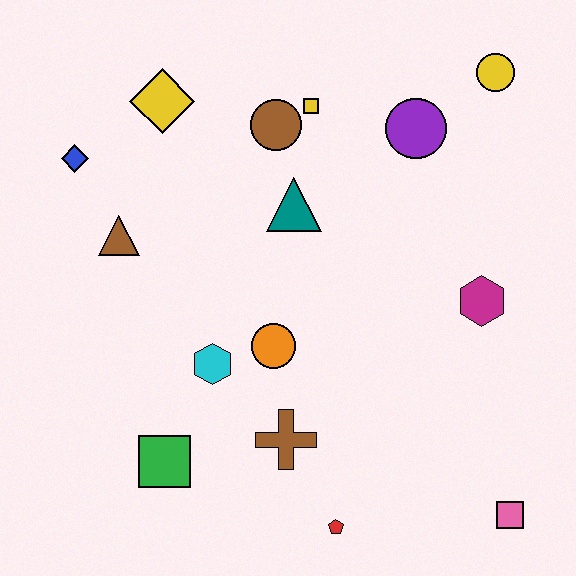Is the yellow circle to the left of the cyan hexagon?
No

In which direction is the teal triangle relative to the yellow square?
The teal triangle is below the yellow square.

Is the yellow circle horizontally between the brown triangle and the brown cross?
No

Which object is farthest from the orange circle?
The yellow circle is farthest from the orange circle.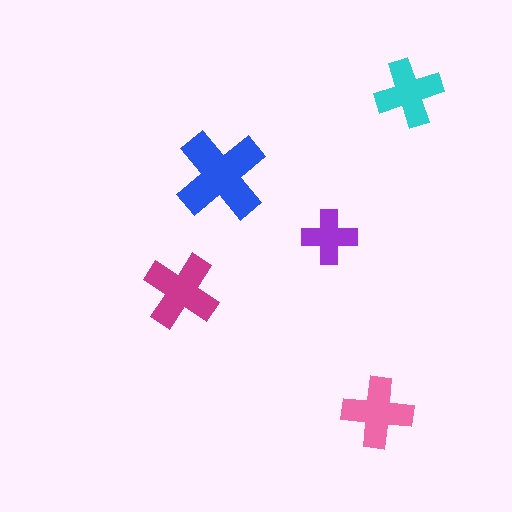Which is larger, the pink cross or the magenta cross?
The magenta one.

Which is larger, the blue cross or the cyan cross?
The blue one.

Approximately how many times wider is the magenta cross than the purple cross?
About 1.5 times wider.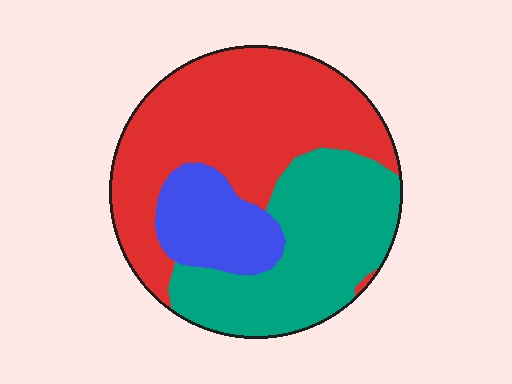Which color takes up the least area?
Blue, at roughly 15%.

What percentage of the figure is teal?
Teal takes up about three eighths (3/8) of the figure.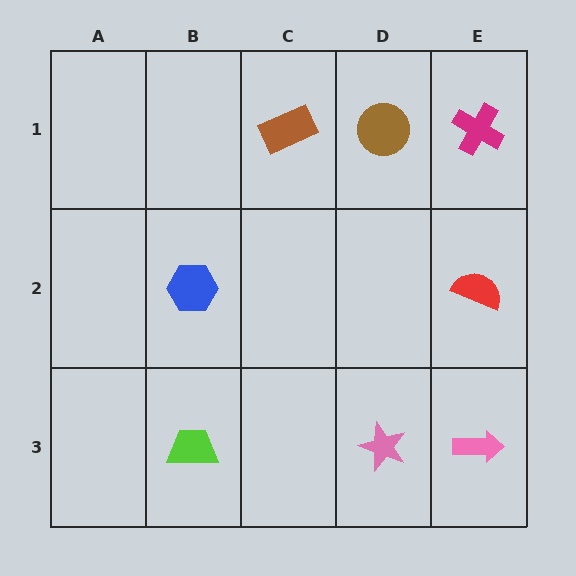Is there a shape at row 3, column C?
No, that cell is empty.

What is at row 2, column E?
A red semicircle.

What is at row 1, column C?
A brown rectangle.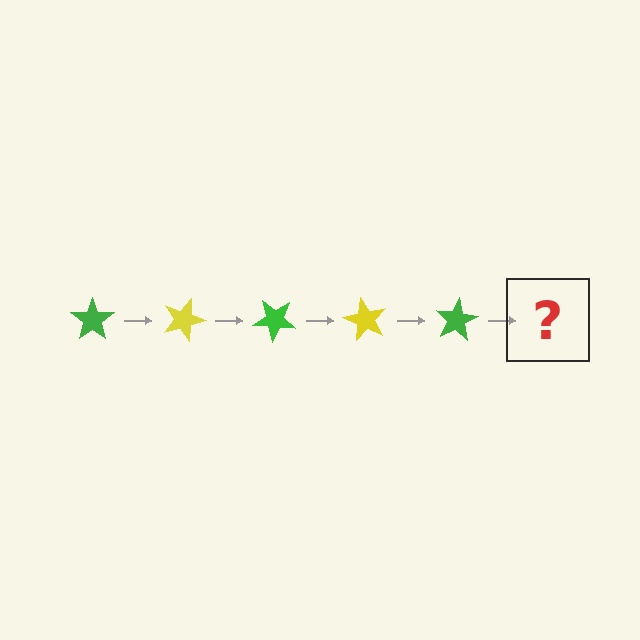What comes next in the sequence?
The next element should be a yellow star, rotated 100 degrees from the start.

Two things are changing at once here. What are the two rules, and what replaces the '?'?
The two rules are that it rotates 20 degrees each step and the color cycles through green and yellow. The '?' should be a yellow star, rotated 100 degrees from the start.